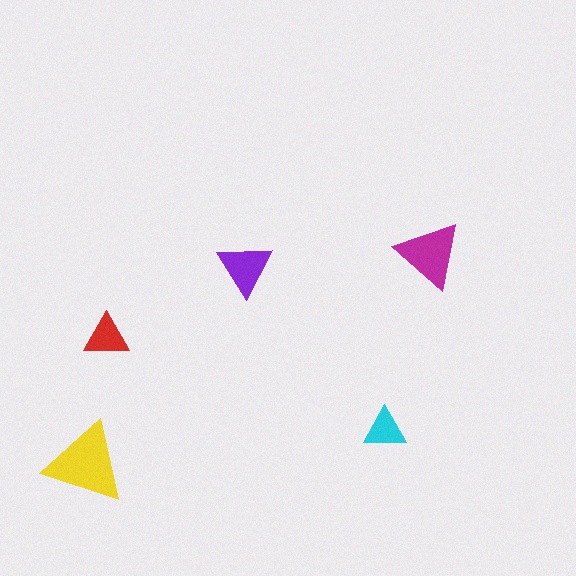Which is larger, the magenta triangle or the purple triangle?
The magenta one.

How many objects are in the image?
There are 5 objects in the image.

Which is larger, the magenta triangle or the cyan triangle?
The magenta one.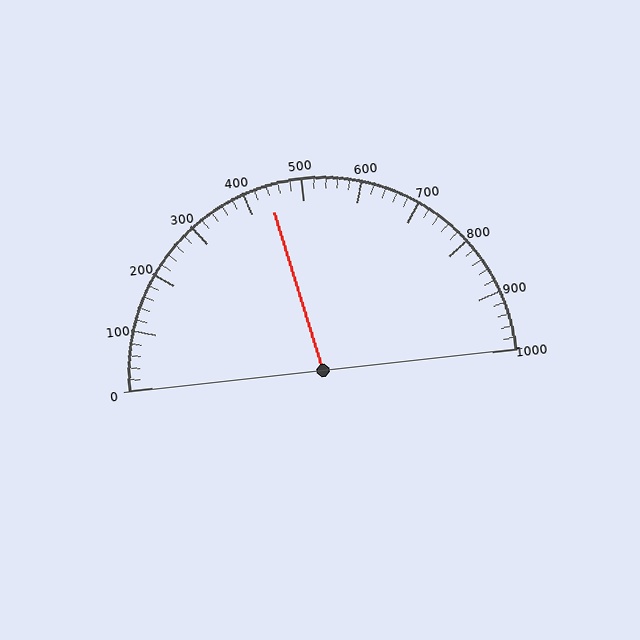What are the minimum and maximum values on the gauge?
The gauge ranges from 0 to 1000.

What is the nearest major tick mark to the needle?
The nearest major tick mark is 400.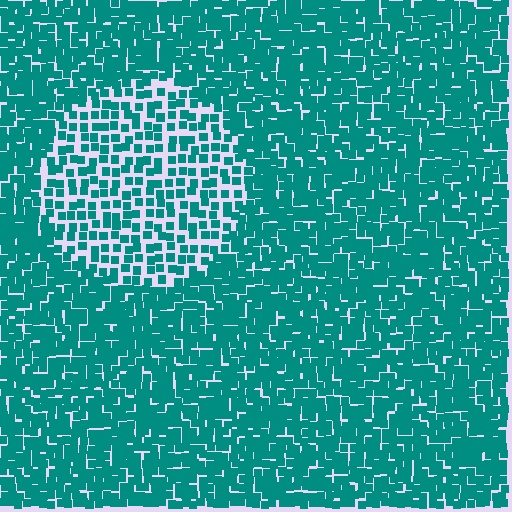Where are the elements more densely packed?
The elements are more densely packed outside the circle boundary.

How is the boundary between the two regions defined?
The boundary is defined by a change in element density (approximately 1.9x ratio). All elements are the same color, size, and shape.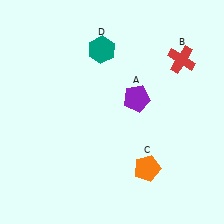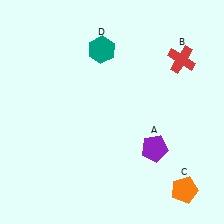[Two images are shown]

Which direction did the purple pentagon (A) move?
The purple pentagon (A) moved down.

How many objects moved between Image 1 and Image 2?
2 objects moved between the two images.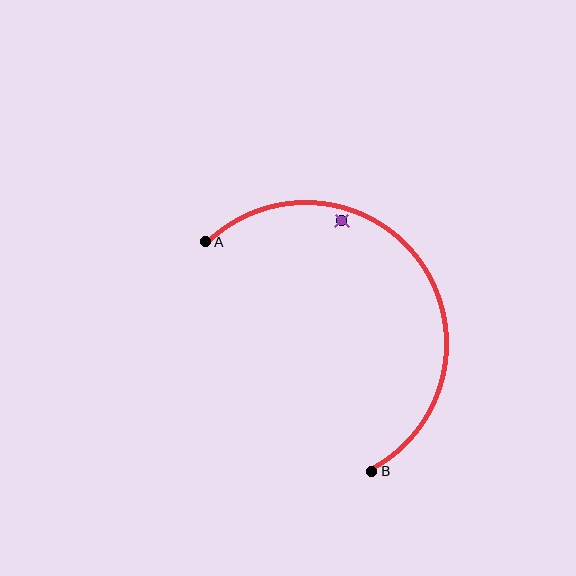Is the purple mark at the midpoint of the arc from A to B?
No — the purple mark does not lie on the arc at all. It sits slightly inside the curve.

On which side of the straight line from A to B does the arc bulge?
The arc bulges above and to the right of the straight line connecting A and B.